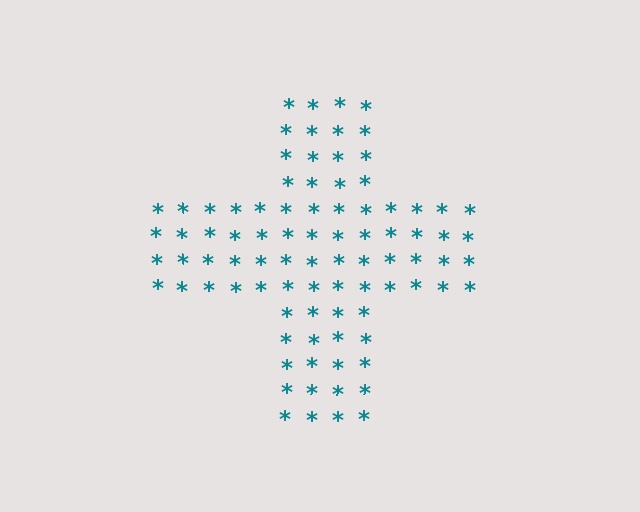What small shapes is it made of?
It is made of small asterisks.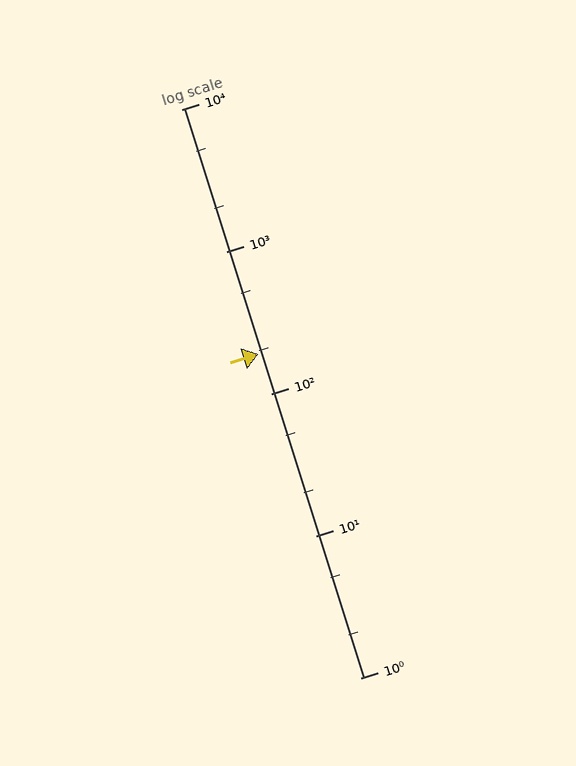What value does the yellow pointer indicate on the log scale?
The pointer indicates approximately 190.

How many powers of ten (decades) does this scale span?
The scale spans 4 decades, from 1 to 10000.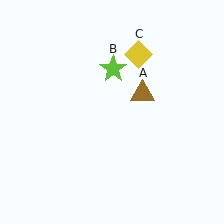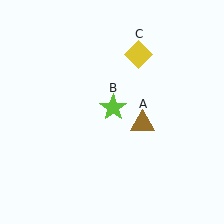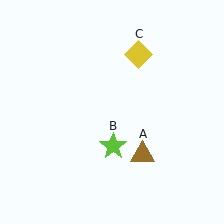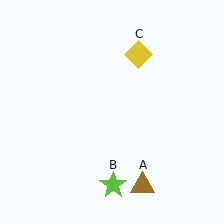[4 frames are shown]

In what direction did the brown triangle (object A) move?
The brown triangle (object A) moved down.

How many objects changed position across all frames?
2 objects changed position: brown triangle (object A), lime star (object B).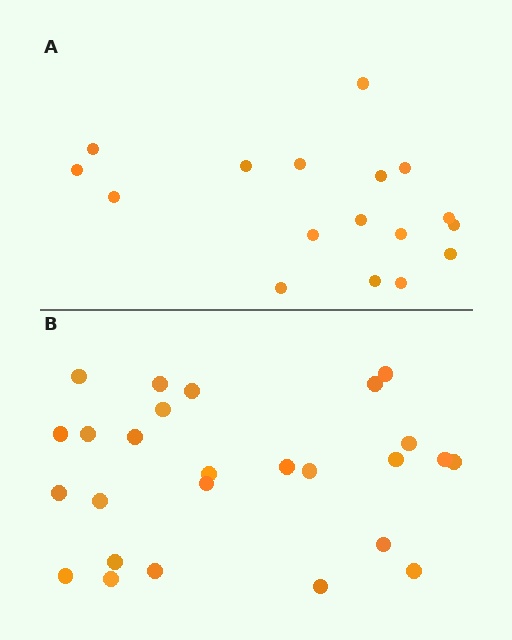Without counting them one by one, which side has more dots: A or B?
Region B (the bottom region) has more dots.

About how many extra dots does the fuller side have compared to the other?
Region B has roughly 8 or so more dots than region A.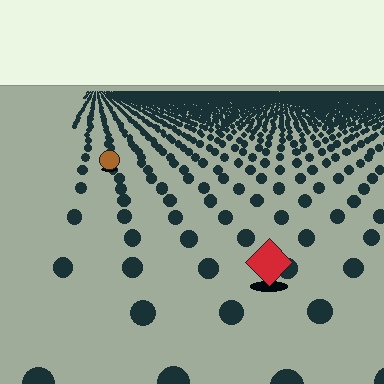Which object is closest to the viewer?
The red diamond is closest. The texture marks near it are larger and more spread out.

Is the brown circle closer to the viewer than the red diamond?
No. The red diamond is closer — you can tell from the texture gradient: the ground texture is coarser near it.